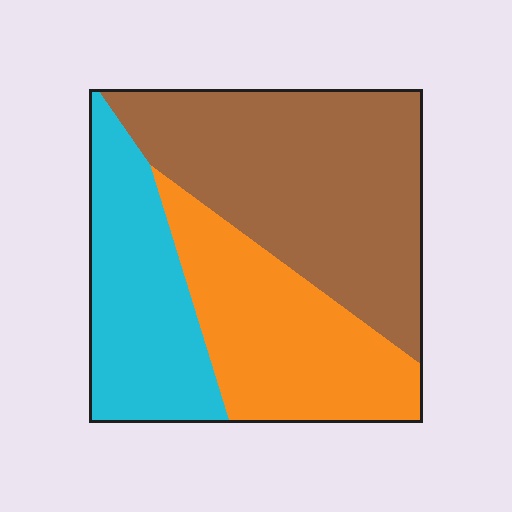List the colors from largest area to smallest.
From largest to smallest: brown, orange, cyan.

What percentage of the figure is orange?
Orange covers around 30% of the figure.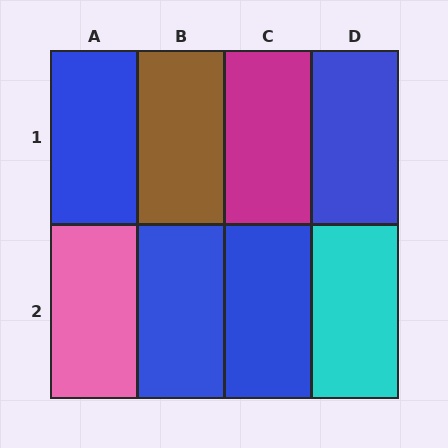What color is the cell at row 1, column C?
Magenta.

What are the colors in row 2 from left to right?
Pink, blue, blue, cyan.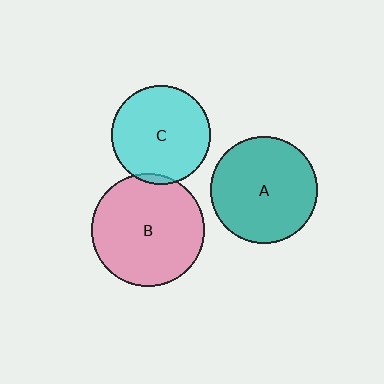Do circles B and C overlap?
Yes.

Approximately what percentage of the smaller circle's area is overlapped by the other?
Approximately 5%.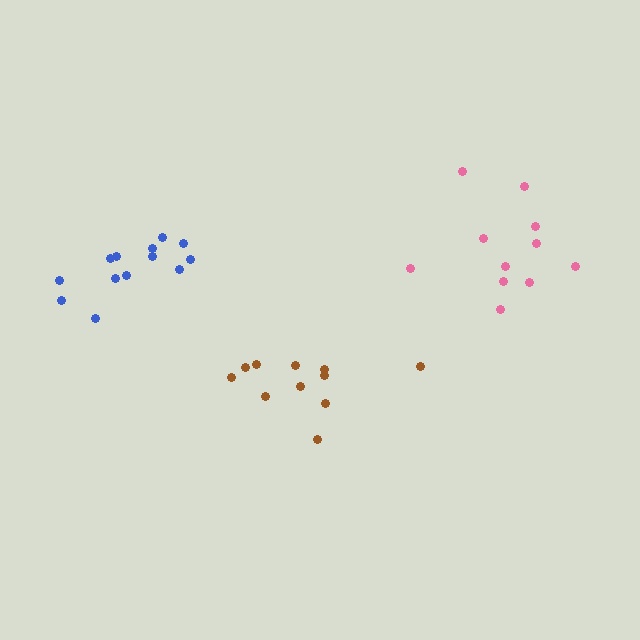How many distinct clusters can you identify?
There are 3 distinct clusters.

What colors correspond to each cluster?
The clusters are colored: blue, pink, brown.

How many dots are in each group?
Group 1: 13 dots, Group 2: 11 dots, Group 3: 11 dots (35 total).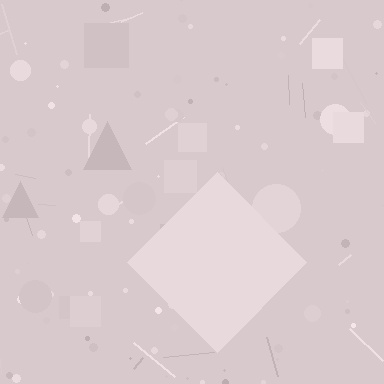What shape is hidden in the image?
A diamond is hidden in the image.